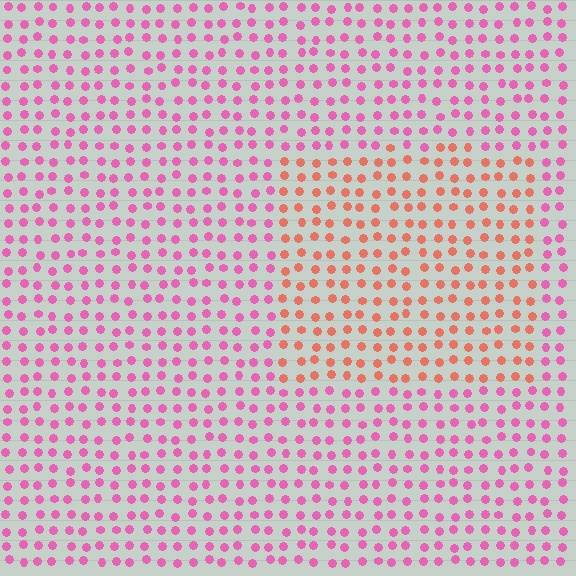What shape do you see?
I see a rectangle.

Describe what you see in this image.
The image is filled with small pink elements in a uniform arrangement. A rectangle-shaped region is visible where the elements are tinted to a slightly different hue, forming a subtle color boundary.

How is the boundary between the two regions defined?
The boundary is defined purely by a slight shift in hue (about 45 degrees). Spacing, size, and orientation are identical on both sides.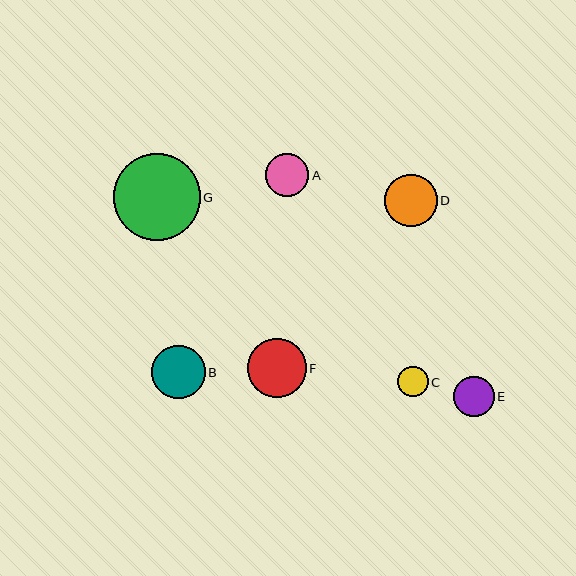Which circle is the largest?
Circle G is the largest with a size of approximately 87 pixels.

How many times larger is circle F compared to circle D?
Circle F is approximately 1.1 times the size of circle D.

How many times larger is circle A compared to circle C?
Circle A is approximately 1.4 times the size of circle C.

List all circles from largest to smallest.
From largest to smallest: G, F, B, D, A, E, C.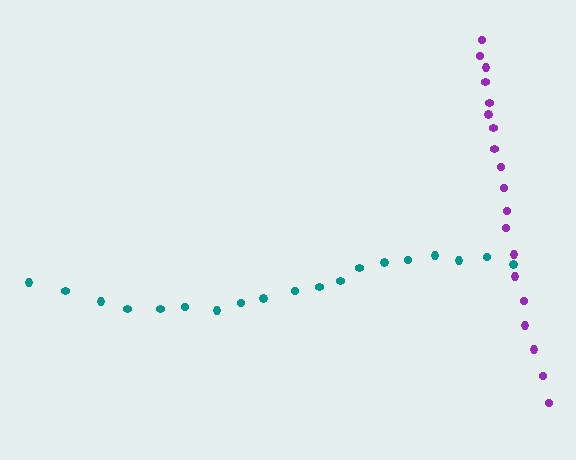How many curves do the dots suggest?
There are 2 distinct paths.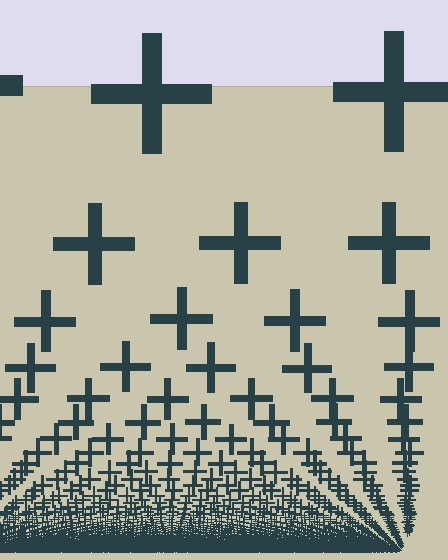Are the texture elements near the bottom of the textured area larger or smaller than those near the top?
Smaller. The gradient is inverted — elements near the bottom are smaller and denser.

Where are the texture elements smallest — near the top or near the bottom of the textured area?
Near the bottom.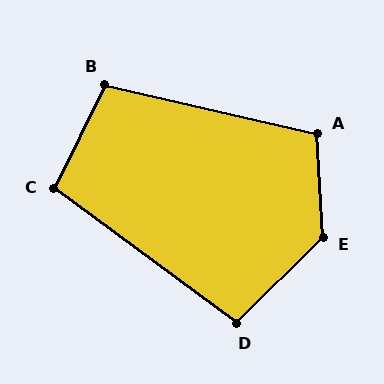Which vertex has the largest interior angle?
E, at approximately 132 degrees.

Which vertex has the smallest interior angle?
D, at approximately 99 degrees.